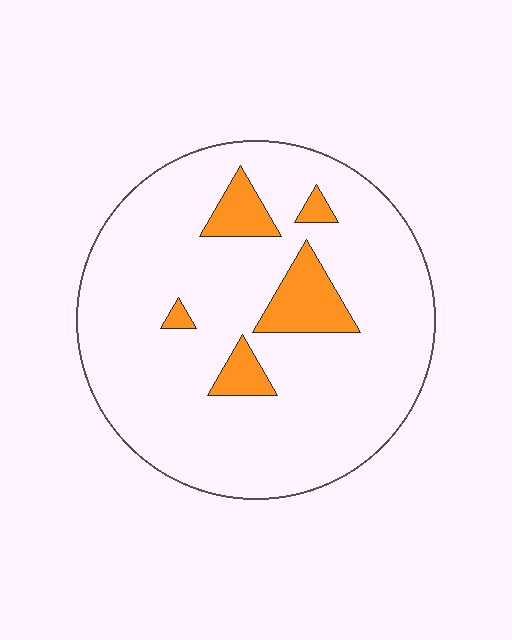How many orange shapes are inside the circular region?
5.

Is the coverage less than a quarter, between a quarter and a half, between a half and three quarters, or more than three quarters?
Less than a quarter.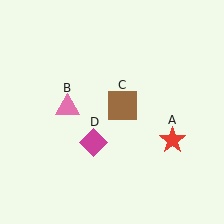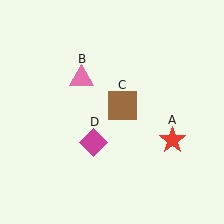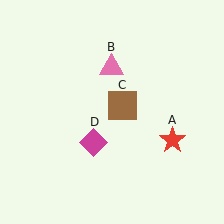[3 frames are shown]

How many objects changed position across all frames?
1 object changed position: pink triangle (object B).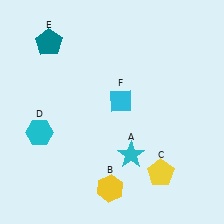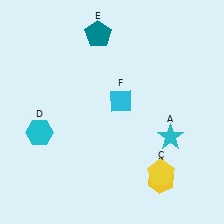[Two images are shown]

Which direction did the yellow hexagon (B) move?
The yellow hexagon (B) moved right.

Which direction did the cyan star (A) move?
The cyan star (A) moved right.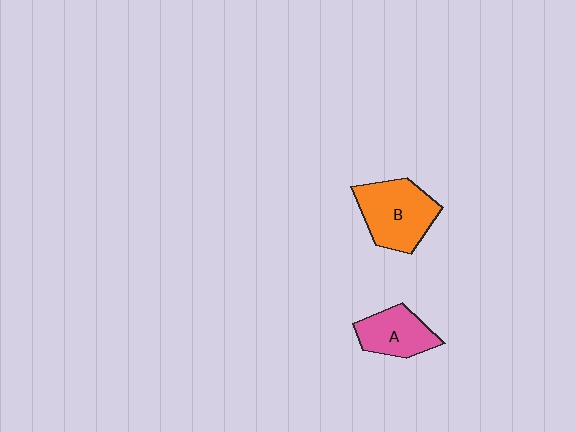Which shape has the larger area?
Shape B (orange).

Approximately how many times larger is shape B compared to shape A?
Approximately 1.4 times.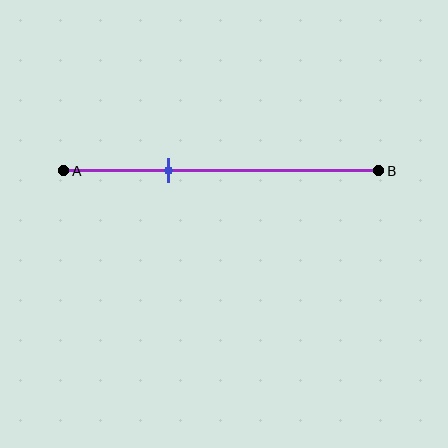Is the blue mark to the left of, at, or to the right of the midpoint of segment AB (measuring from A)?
The blue mark is to the left of the midpoint of segment AB.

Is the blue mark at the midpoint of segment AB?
No, the mark is at about 35% from A, not at the 50% midpoint.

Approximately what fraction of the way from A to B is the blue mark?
The blue mark is approximately 35% of the way from A to B.